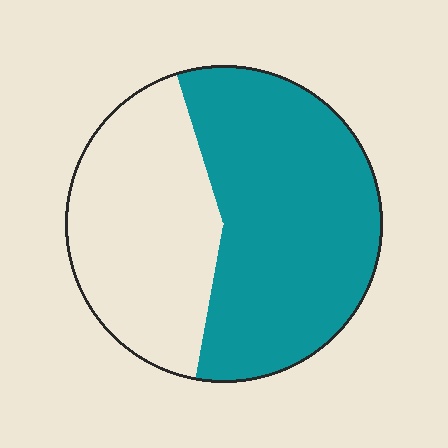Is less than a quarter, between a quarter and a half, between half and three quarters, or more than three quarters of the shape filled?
Between half and three quarters.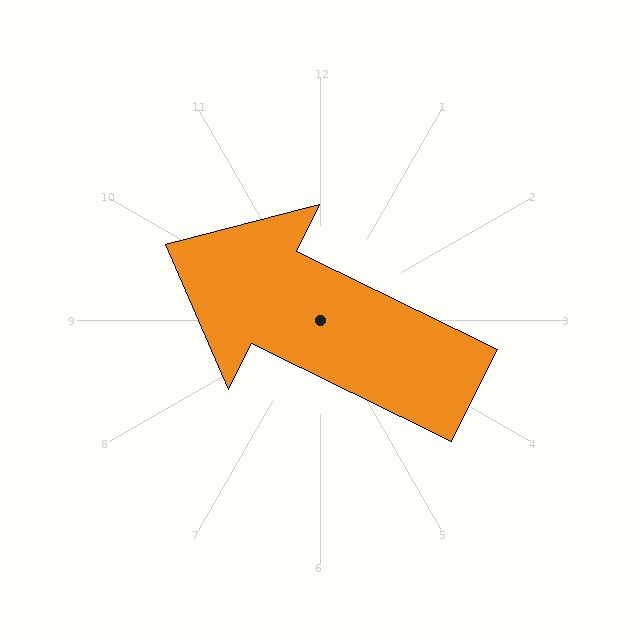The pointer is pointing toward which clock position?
Roughly 10 o'clock.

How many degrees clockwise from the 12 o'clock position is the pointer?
Approximately 296 degrees.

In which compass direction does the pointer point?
Northwest.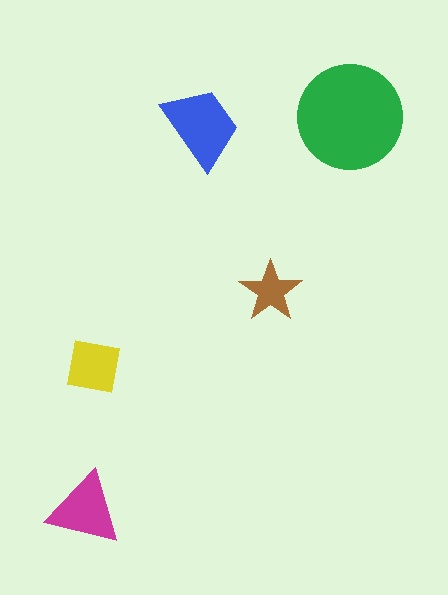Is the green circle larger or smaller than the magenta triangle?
Larger.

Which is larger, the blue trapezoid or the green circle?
The green circle.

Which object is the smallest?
The brown star.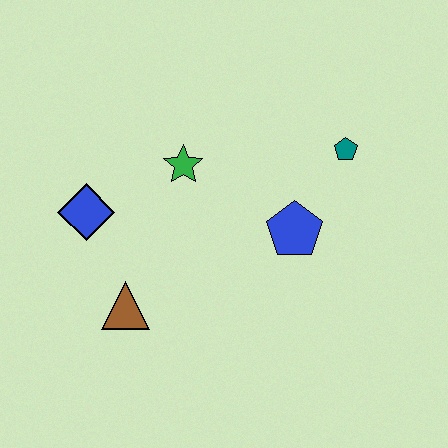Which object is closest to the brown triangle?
The blue diamond is closest to the brown triangle.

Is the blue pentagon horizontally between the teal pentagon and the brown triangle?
Yes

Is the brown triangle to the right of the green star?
No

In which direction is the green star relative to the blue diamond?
The green star is to the right of the blue diamond.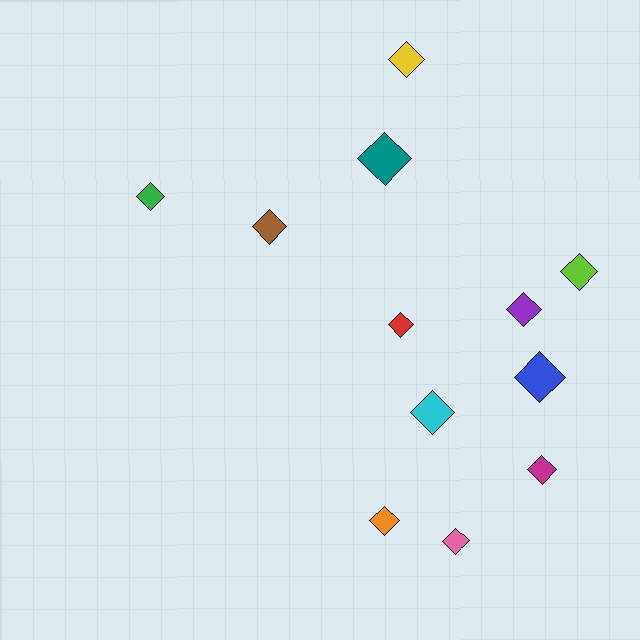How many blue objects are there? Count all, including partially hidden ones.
There is 1 blue object.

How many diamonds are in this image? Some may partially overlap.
There are 12 diamonds.